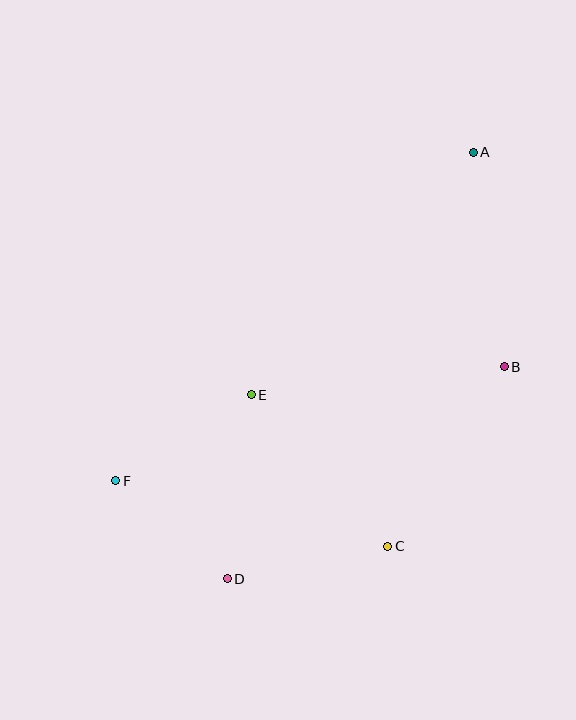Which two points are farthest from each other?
Points A and D are farthest from each other.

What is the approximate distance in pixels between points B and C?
The distance between B and C is approximately 214 pixels.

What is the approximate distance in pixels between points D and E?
The distance between D and E is approximately 186 pixels.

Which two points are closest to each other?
Points D and F are closest to each other.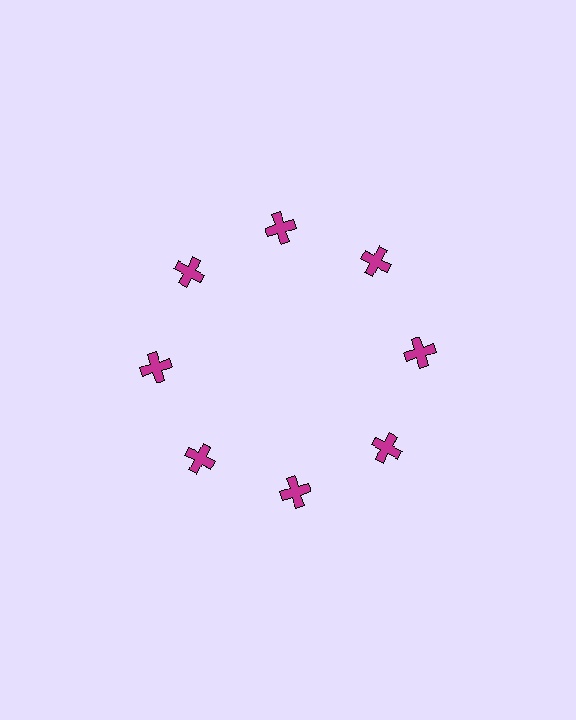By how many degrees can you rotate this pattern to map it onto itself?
The pattern maps onto itself every 45 degrees of rotation.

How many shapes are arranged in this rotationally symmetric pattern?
There are 8 shapes, arranged in 8 groups of 1.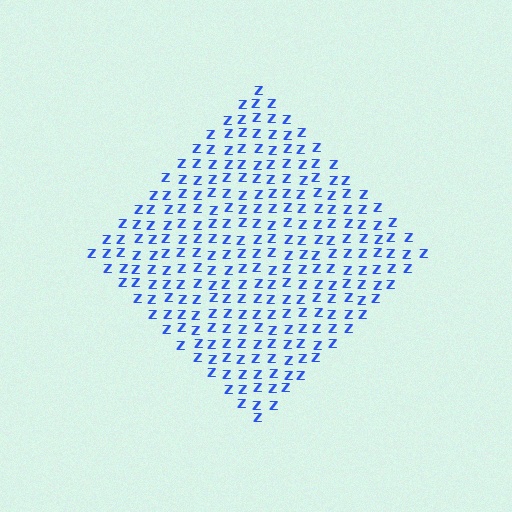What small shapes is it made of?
It is made of small letter Z's.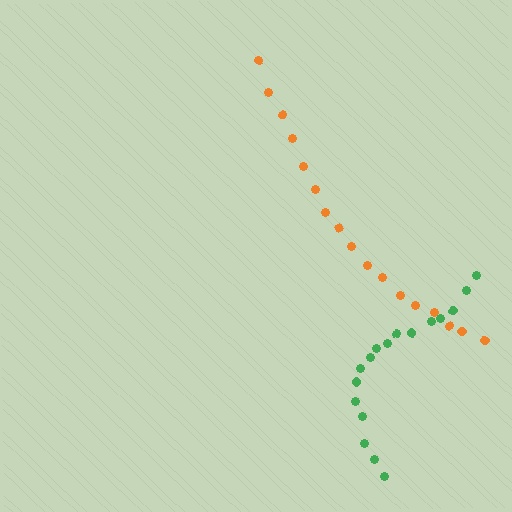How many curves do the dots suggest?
There are 2 distinct paths.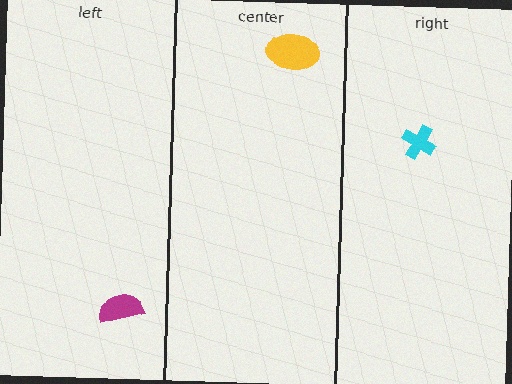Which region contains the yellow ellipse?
The center region.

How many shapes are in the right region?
1.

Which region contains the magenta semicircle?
The left region.